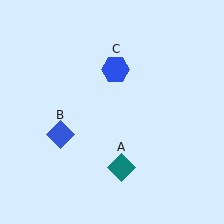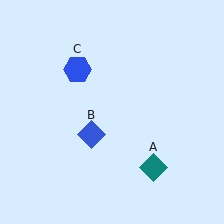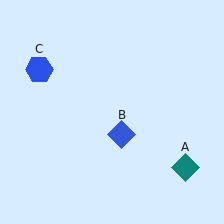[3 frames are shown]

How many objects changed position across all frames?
3 objects changed position: teal diamond (object A), blue diamond (object B), blue hexagon (object C).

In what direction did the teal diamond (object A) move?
The teal diamond (object A) moved right.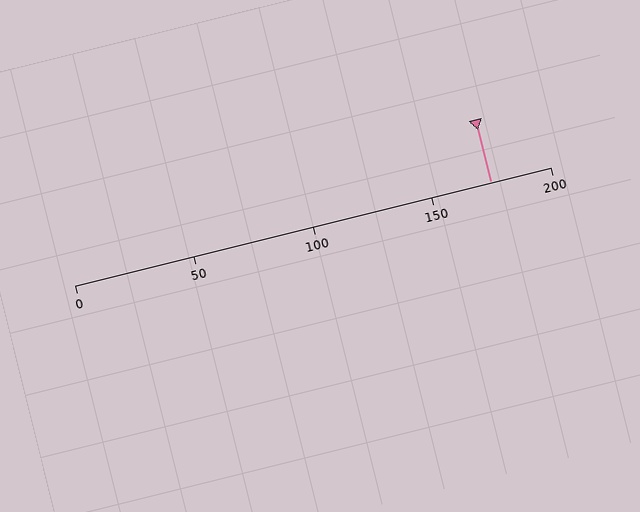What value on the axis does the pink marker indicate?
The marker indicates approximately 175.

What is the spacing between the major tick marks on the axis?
The major ticks are spaced 50 apart.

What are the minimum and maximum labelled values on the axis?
The axis runs from 0 to 200.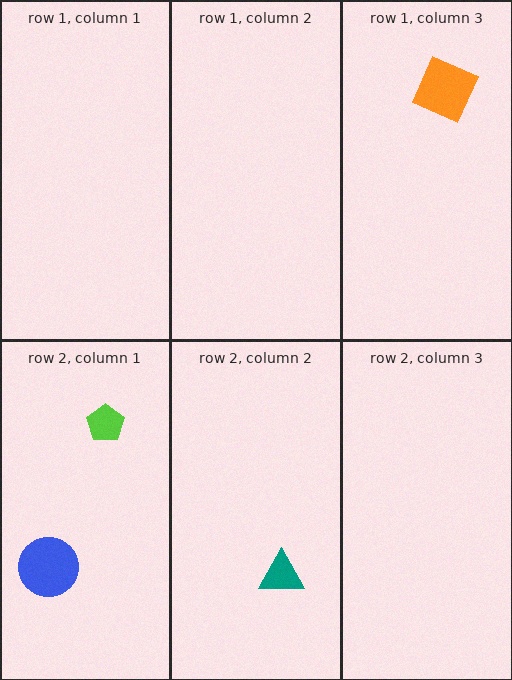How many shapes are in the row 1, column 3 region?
1.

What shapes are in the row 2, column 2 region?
The teal triangle.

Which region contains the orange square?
The row 1, column 3 region.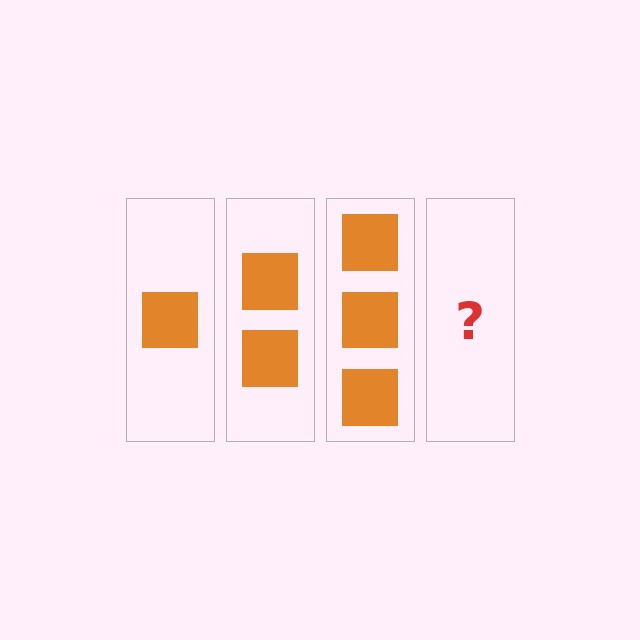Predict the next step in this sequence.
The next step is 4 squares.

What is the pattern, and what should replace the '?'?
The pattern is that each step adds one more square. The '?' should be 4 squares.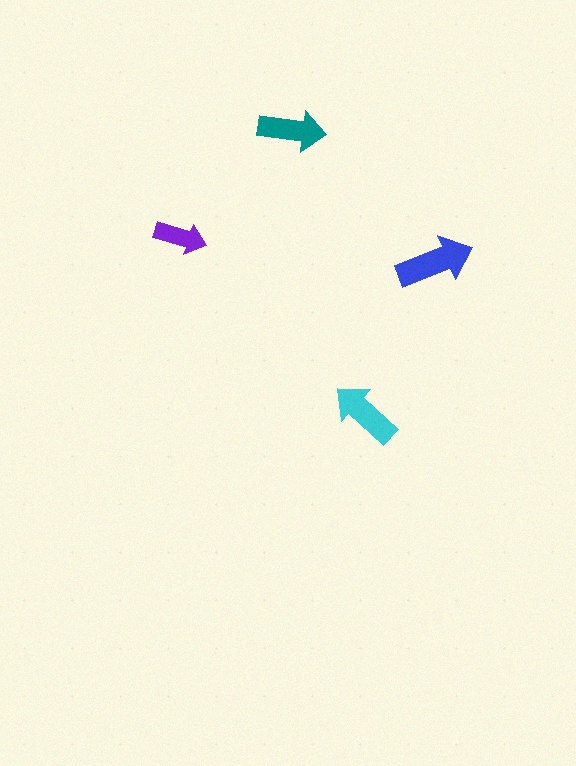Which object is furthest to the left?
The purple arrow is leftmost.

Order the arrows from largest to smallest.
the blue one, the cyan one, the teal one, the purple one.